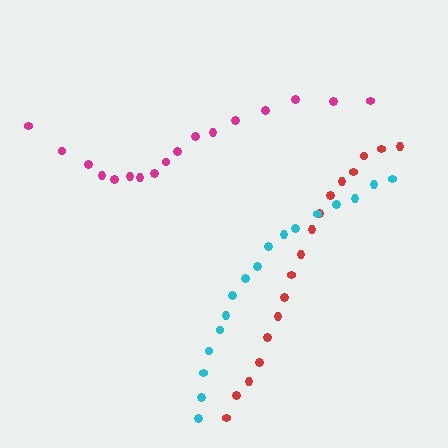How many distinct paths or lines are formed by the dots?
There are 3 distinct paths.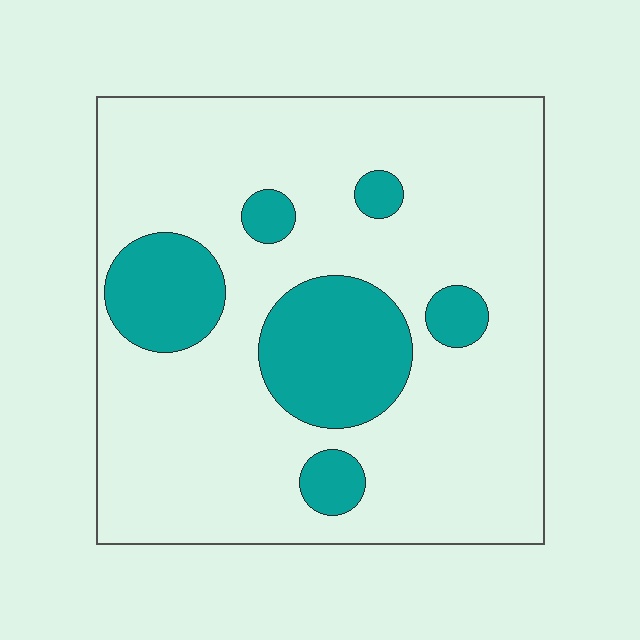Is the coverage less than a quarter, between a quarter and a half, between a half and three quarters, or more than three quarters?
Less than a quarter.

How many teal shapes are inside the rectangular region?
6.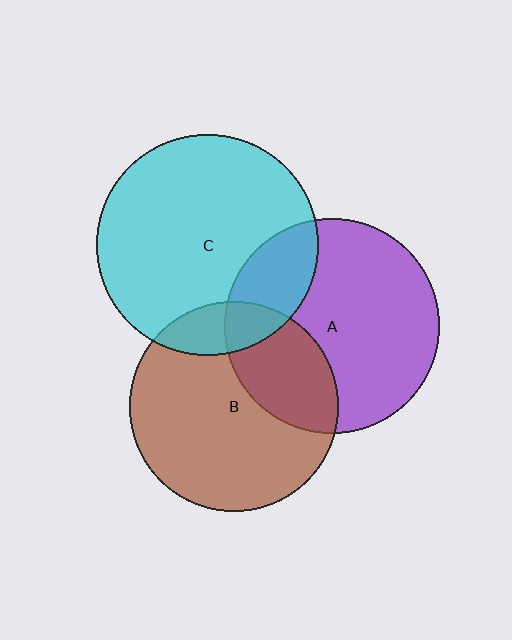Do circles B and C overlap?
Yes.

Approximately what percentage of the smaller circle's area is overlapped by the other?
Approximately 15%.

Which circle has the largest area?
Circle C (cyan).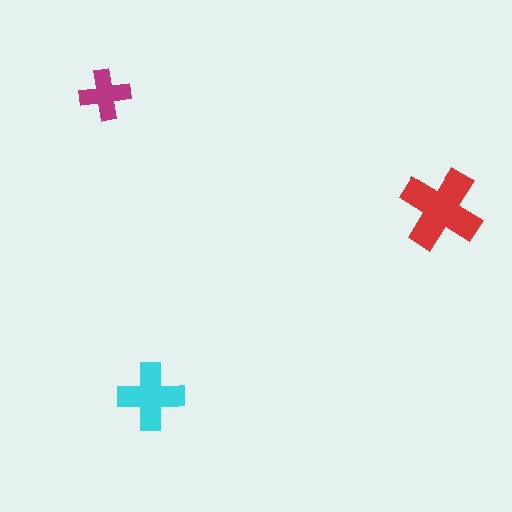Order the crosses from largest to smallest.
the red one, the cyan one, the magenta one.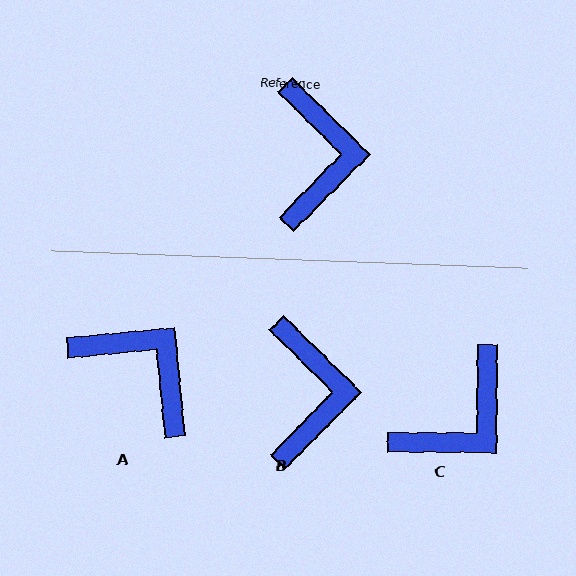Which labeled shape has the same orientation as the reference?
B.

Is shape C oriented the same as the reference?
No, it is off by about 46 degrees.